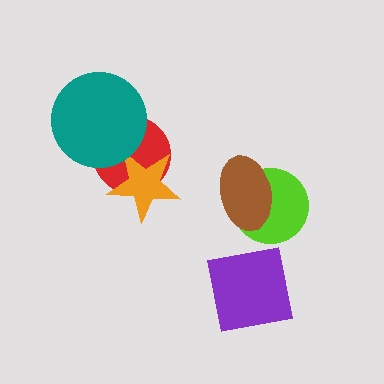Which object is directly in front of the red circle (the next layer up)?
The orange star is directly in front of the red circle.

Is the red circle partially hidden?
Yes, it is partially covered by another shape.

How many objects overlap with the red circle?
2 objects overlap with the red circle.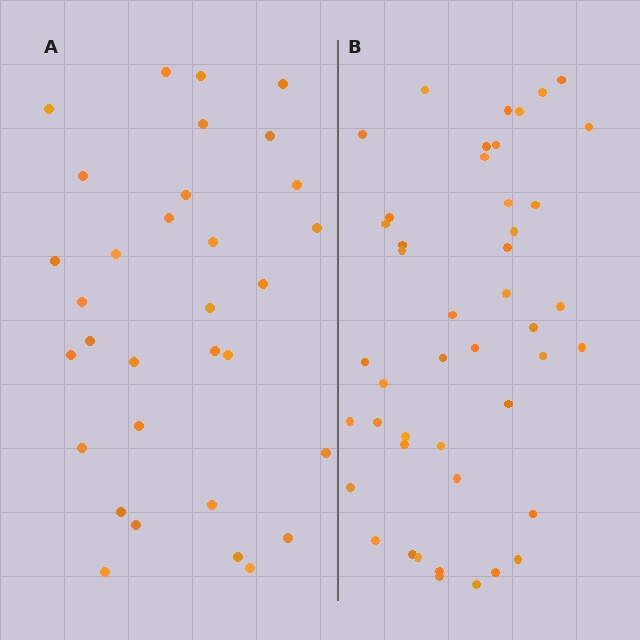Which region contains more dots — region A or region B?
Region B (the right region) has more dots.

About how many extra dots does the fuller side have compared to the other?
Region B has approximately 15 more dots than region A.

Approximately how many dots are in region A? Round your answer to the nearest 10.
About 30 dots. (The exact count is 32, which rounds to 30.)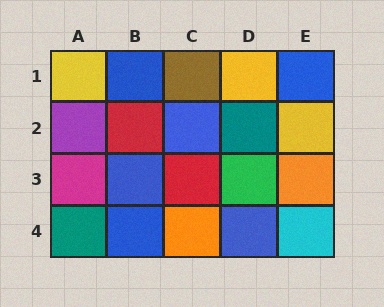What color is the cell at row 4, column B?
Blue.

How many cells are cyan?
1 cell is cyan.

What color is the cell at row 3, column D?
Green.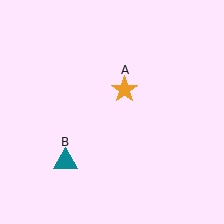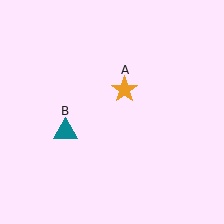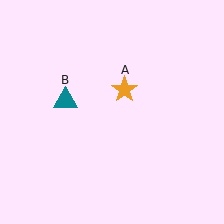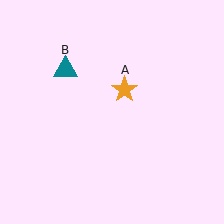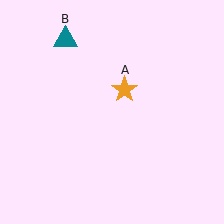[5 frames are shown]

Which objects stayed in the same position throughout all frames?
Orange star (object A) remained stationary.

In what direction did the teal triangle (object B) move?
The teal triangle (object B) moved up.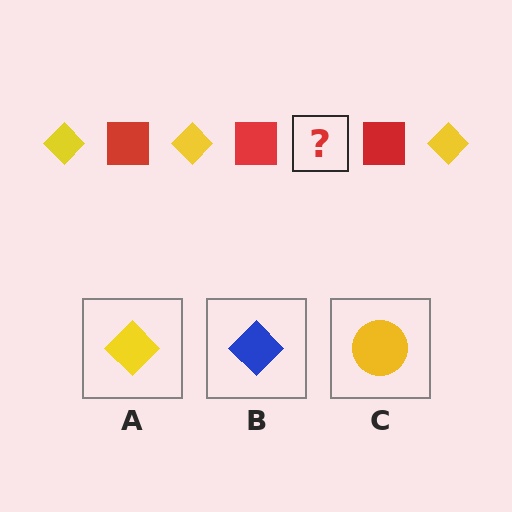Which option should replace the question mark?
Option A.